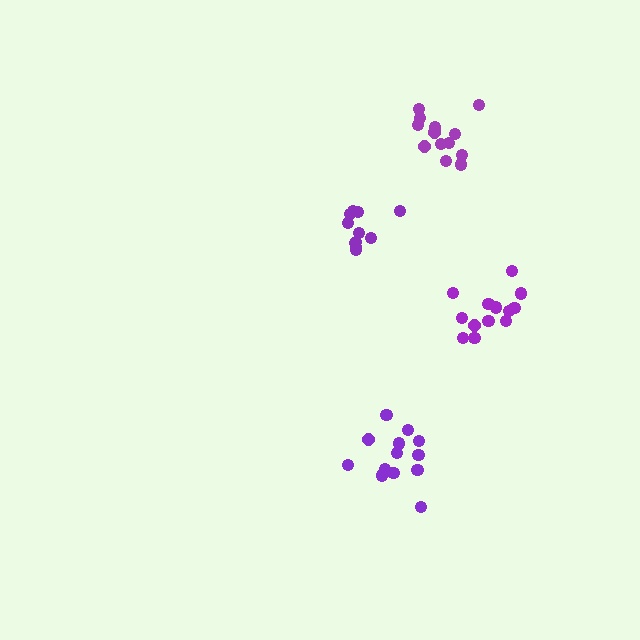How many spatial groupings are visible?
There are 4 spatial groupings.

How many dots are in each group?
Group 1: 14 dots, Group 2: 13 dots, Group 3: 13 dots, Group 4: 11 dots (51 total).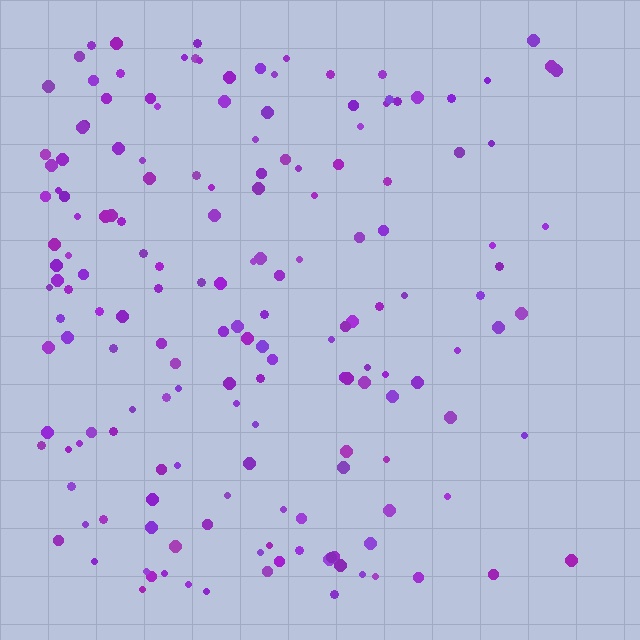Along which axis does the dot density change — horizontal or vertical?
Horizontal.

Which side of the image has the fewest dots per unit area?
The right.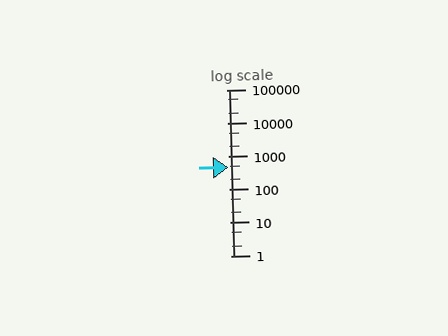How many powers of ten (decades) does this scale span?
The scale spans 5 decades, from 1 to 100000.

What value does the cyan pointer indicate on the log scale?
The pointer indicates approximately 470.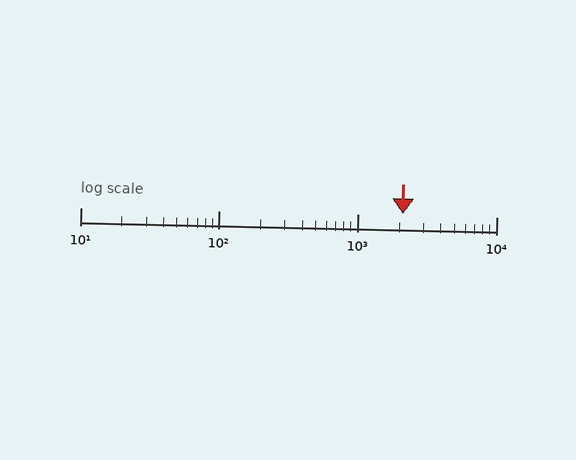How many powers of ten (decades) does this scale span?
The scale spans 3 decades, from 10 to 10000.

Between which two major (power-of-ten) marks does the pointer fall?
The pointer is between 1000 and 10000.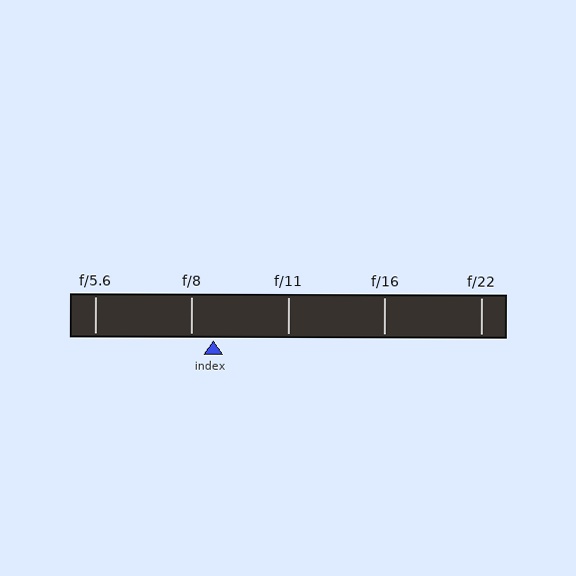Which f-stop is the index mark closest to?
The index mark is closest to f/8.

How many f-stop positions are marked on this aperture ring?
There are 5 f-stop positions marked.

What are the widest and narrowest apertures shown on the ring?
The widest aperture shown is f/5.6 and the narrowest is f/22.